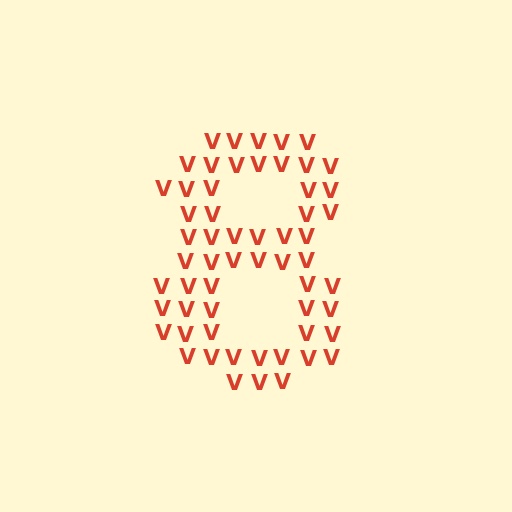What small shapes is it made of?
It is made of small letter V's.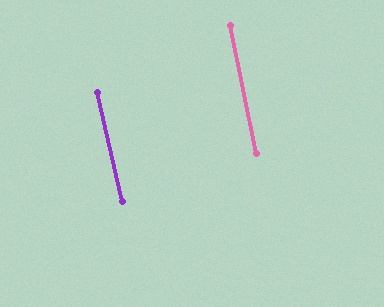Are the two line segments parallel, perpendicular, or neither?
Parallel — their directions differ by only 1.5°.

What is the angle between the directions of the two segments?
Approximately 1 degree.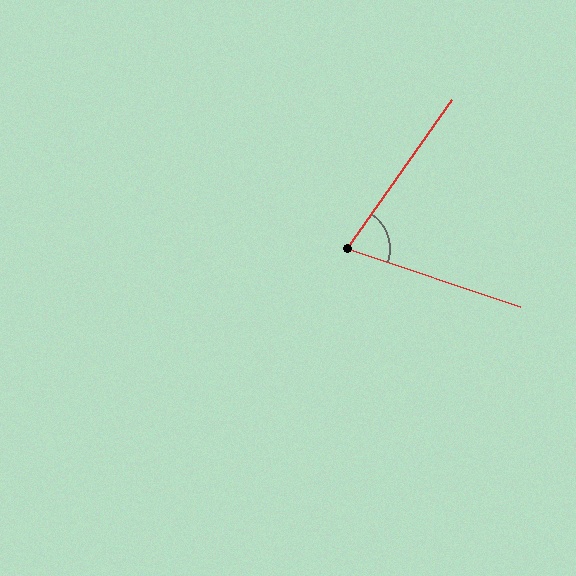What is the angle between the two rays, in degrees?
Approximately 73 degrees.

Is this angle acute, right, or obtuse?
It is acute.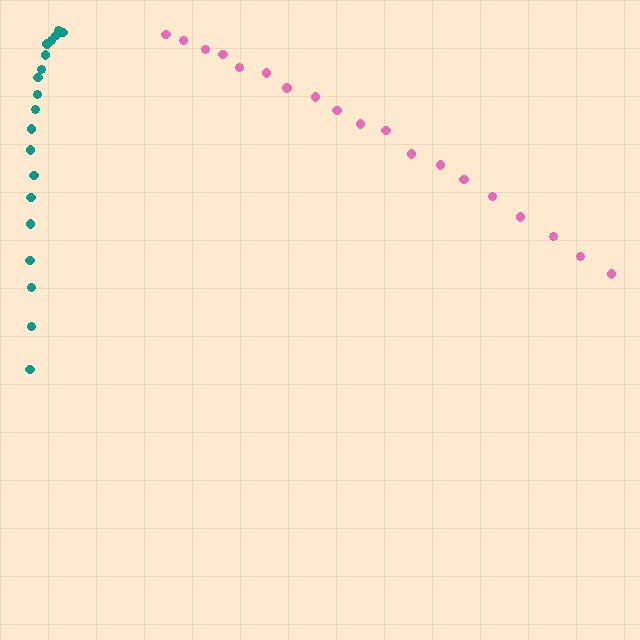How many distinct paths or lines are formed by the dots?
There are 2 distinct paths.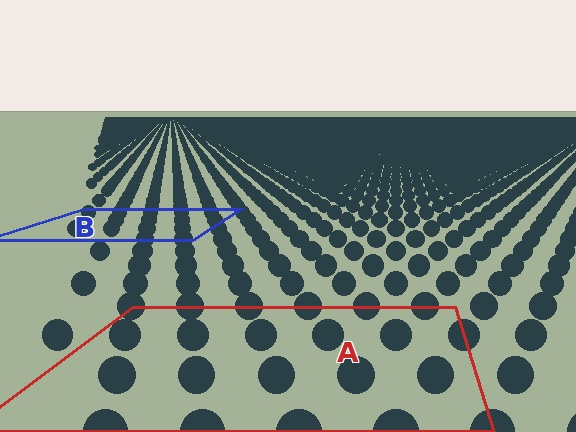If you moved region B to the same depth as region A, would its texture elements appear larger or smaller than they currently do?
They would appear larger. At a closer depth, the same texture elements are projected at a bigger on-screen size.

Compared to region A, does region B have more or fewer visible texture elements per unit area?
Region B has more texture elements per unit area — they are packed more densely because it is farther away.